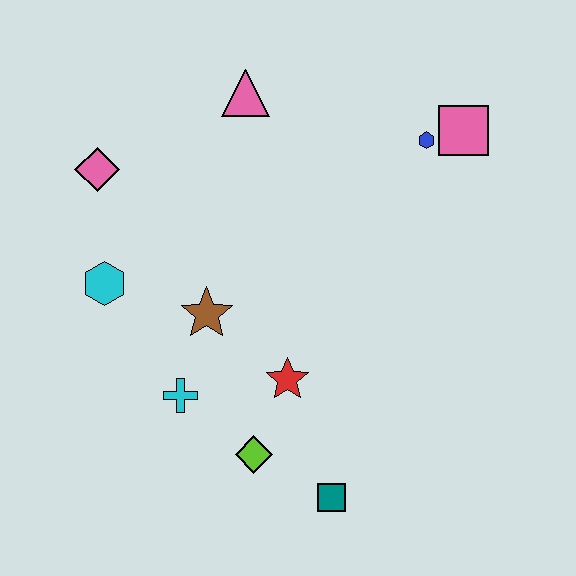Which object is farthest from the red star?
The pink square is farthest from the red star.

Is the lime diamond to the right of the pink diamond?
Yes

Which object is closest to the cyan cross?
The brown star is closest to the cyan cross.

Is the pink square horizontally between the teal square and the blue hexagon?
No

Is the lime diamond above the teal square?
Yes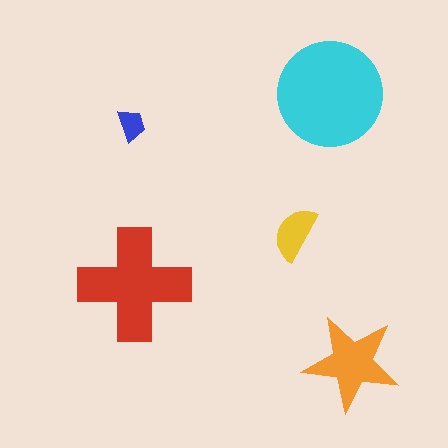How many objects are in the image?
There are 5 objects in the image.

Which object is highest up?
The cyan circle is topmost.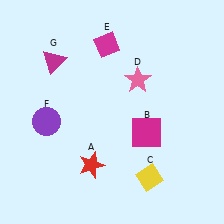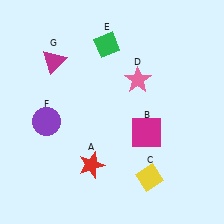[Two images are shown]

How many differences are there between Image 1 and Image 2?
There is 1 difference between the two images.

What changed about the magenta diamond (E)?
In Image 1, E is magenta. In Image 2, it changed to green.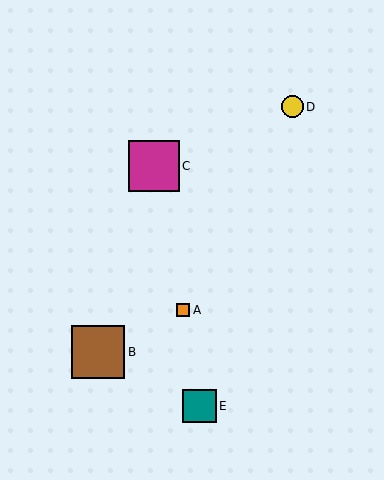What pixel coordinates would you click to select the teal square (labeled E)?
Click at (199, 406) to select the teal square E.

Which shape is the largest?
The brown square (labeled B) is the largest.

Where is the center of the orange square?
The center of the orange square is at (183, 310).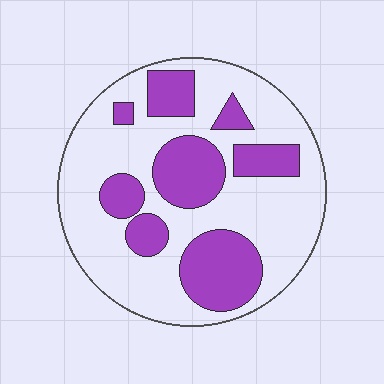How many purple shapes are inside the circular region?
8.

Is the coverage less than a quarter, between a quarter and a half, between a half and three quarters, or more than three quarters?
Between a quarter and a half.